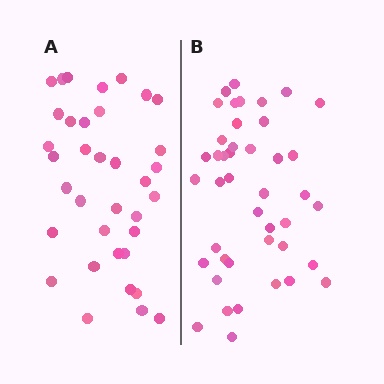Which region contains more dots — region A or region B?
Region B (the right region) has more dots.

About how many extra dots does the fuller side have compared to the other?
Region B has roughly 8 or so more dots than region A.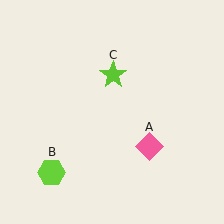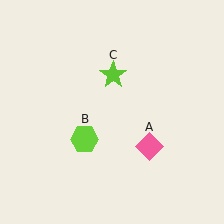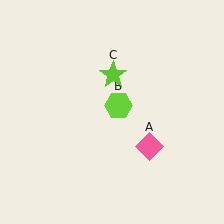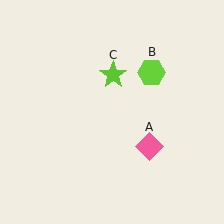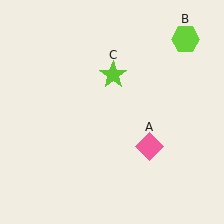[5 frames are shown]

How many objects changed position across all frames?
1 object changed position: lime hexagon (object B).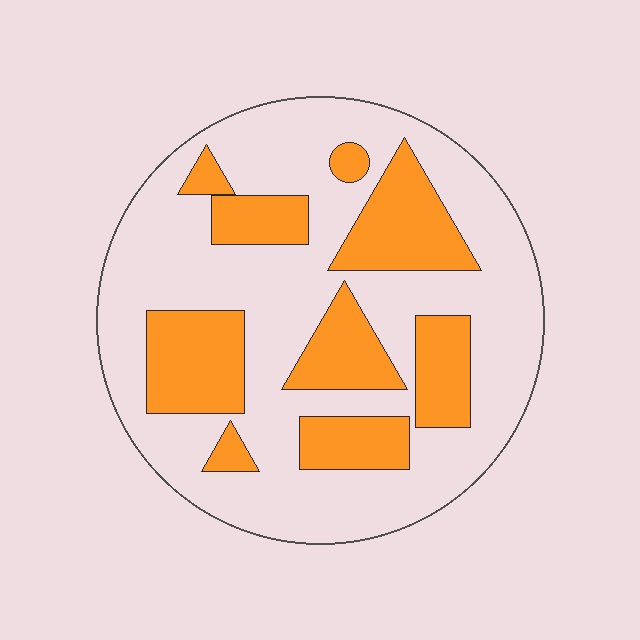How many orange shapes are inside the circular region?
9.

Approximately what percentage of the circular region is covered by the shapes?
Approximately 30%.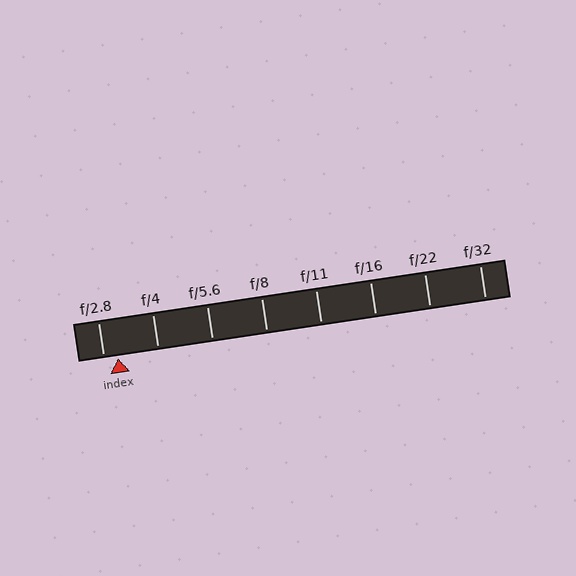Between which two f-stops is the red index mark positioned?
The index mark is between f/2.8 and f/4.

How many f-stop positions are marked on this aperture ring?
There are 8 f-stop positions marked.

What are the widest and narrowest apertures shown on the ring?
The widest aperture shown is f/2.8 and the narrowest is f/32.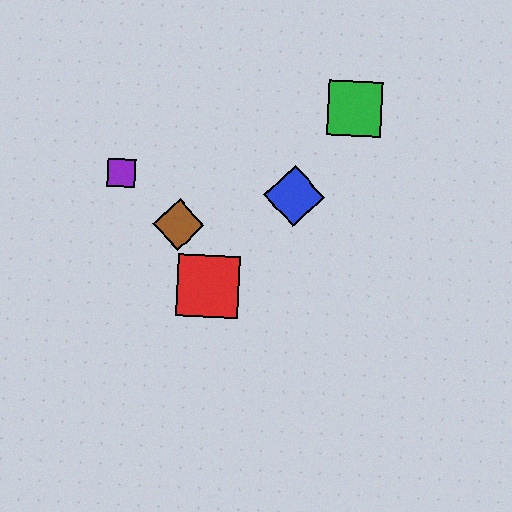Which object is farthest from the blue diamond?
The purple square is farthest from the blue diamond.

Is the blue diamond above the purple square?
No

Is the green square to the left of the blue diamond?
No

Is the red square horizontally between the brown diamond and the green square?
Yes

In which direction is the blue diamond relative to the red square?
The blue diamond is above the red square.